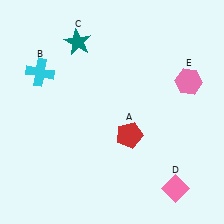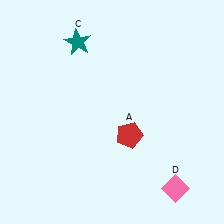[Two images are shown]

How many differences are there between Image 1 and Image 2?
There are 2 differences between the two images.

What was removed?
The cyan cross (B), the pink hexagon (E) were removed in Image 2.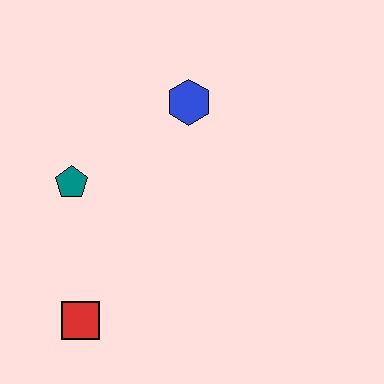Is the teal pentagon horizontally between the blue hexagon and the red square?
No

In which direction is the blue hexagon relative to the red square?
The blue hexagon is above the red square.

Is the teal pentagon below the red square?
No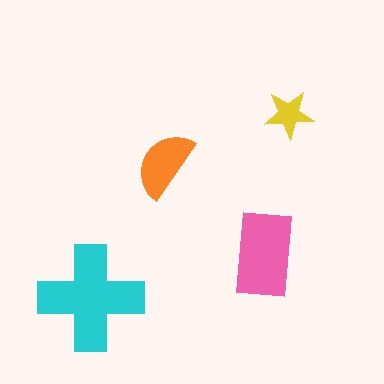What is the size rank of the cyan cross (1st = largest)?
1st.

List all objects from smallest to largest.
The yellow star, the orange semicircle, the pink rectangle, the cyan cross.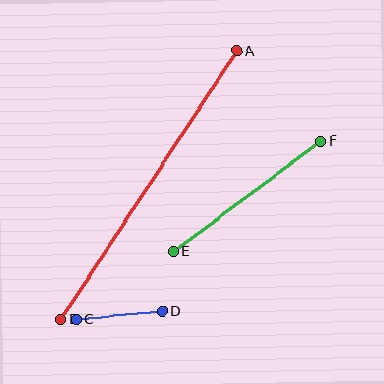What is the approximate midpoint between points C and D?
The midpoint is at approximately (119, 315) pixels.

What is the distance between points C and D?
The distance is approximately 86 pixels.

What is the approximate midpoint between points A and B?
The midpoint is at approximately (149, 185) pixels.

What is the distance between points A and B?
The distance is approximately 321 pixels.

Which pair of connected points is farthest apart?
Points A and B are farthest apart.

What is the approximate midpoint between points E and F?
The midpoint is at approximately (247, 196) pixels.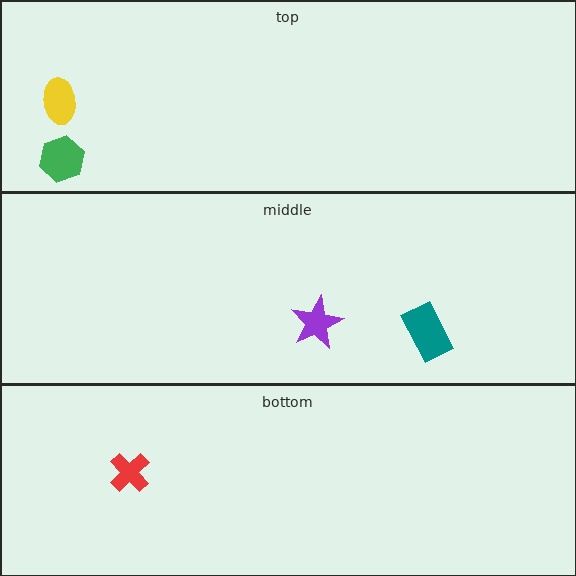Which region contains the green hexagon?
The top region.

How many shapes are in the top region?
2.